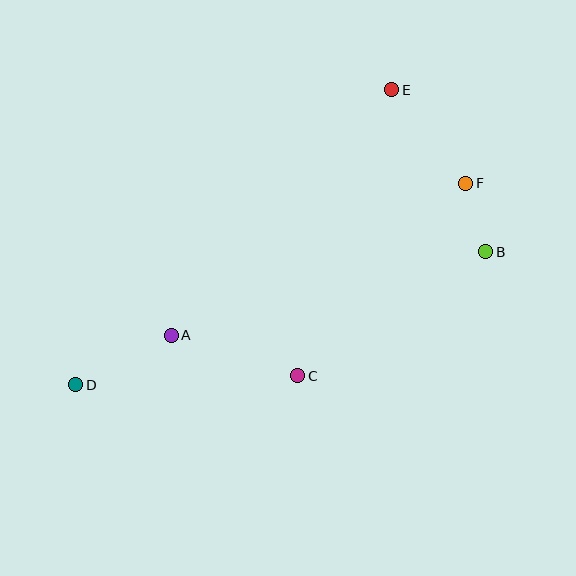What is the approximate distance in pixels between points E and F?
The distance between E and F is approximately 119 pixels.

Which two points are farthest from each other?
Points D and F are farthest from each other.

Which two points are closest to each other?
Points B and F are closest to each other.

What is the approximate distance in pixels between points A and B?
The distance between A and B is approximately 326 pixels.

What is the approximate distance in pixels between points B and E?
The distance between B and E is approximately 187 pixels.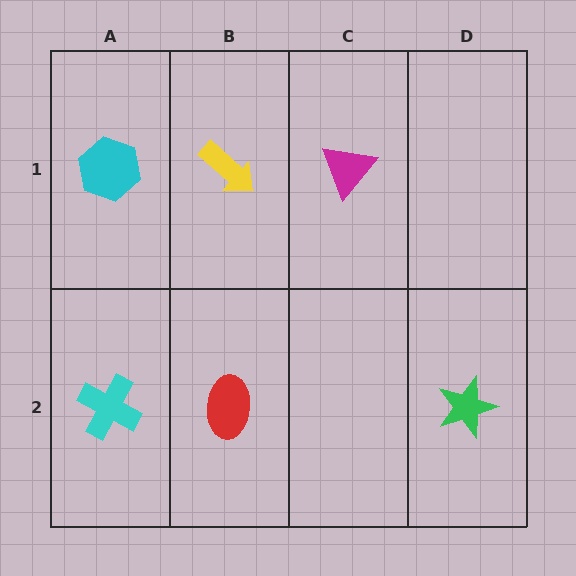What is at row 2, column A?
A cyan cross.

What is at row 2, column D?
A green star.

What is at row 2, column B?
A red ellipse.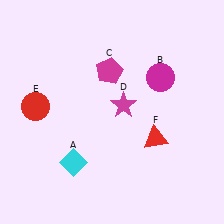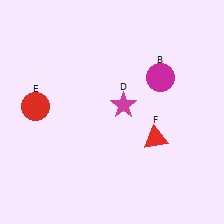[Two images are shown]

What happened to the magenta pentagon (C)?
The magenta pentagon (C) was removed in Image 2. It was in the top-left area of Image 1.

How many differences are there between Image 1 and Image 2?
There are 2 differences between the two images.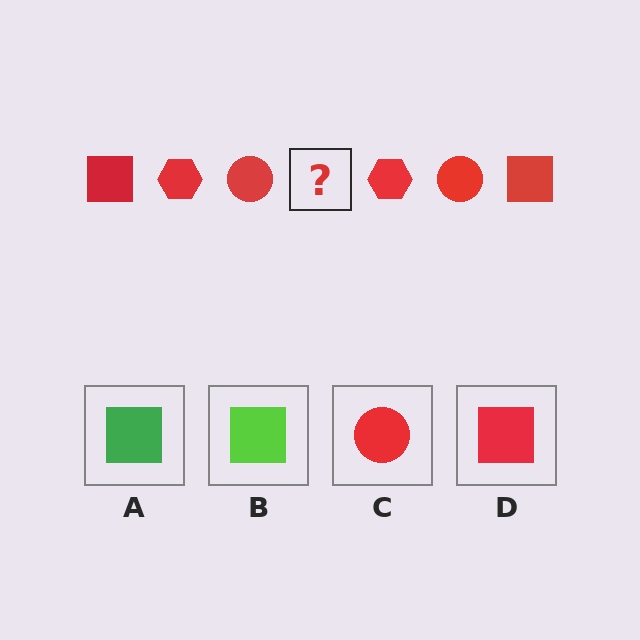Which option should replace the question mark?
Option D.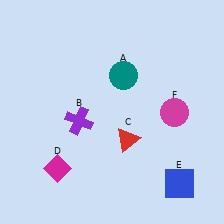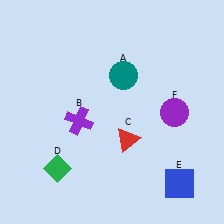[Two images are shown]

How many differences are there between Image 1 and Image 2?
There are 2 differences between the two images.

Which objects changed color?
D changed from magenta to green. F changed from magenta to purple.